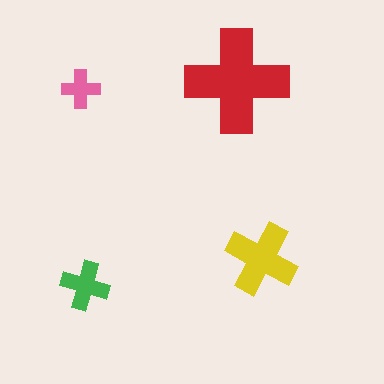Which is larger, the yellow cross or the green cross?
The yellow one.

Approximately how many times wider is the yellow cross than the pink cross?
About 2 times wider.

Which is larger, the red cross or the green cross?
The red one.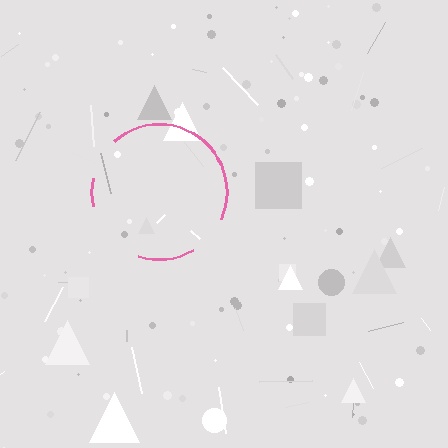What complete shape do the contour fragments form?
The contour fragments form a circle.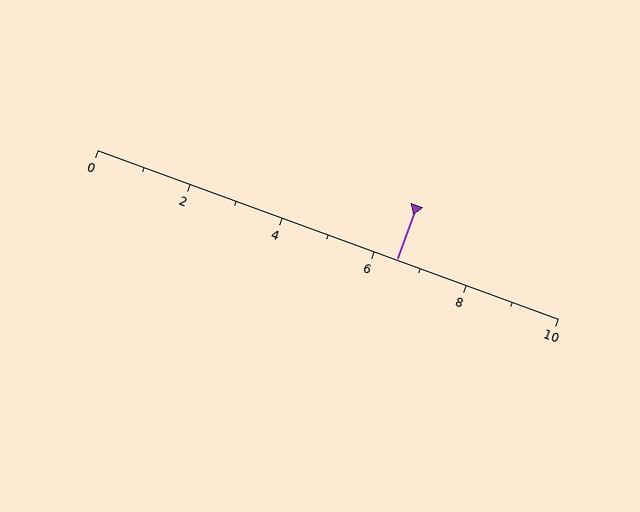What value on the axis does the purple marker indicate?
The marker indicates approximately 6.5.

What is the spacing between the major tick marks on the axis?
The major ticks are spaced 2 apart.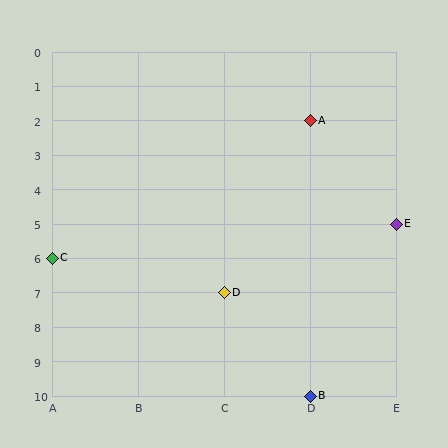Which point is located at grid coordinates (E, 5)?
Point E is at (E, 5).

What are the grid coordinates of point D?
Point D is at grid coordinates (C, 7).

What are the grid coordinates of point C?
Point C is at grid coordinates (A, 6).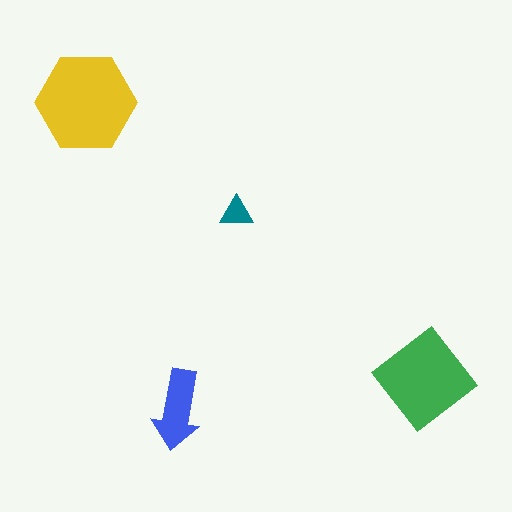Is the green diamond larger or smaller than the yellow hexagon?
Smaller.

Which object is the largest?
The yellow hexagon.